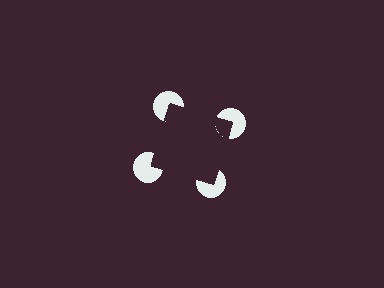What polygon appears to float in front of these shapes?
An illusory square — its edges are inferred from the aligned wedge cuts in the pac-man discs, not physically drawn.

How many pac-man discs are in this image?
There are 4 — one at each vertex of the illusory square.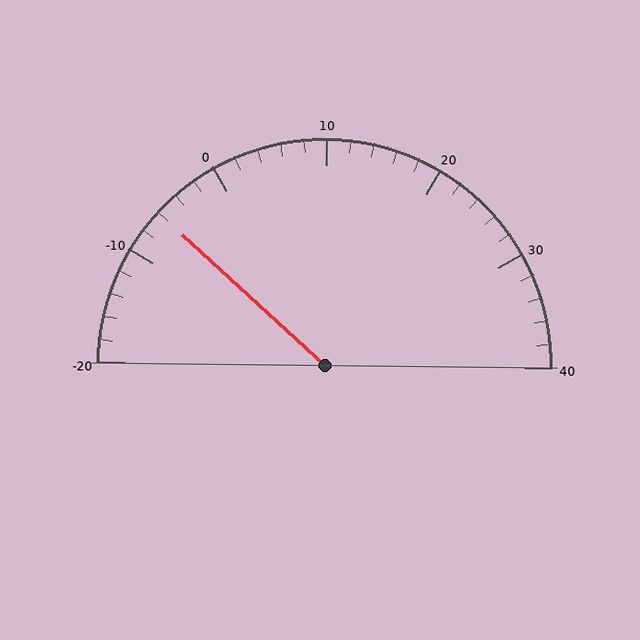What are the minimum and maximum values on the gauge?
The gauge ranges from -20 to 40.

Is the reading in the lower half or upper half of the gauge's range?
The reading is in the lower half of the range (-20 to 40).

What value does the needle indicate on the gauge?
The needle indicates approximately -6.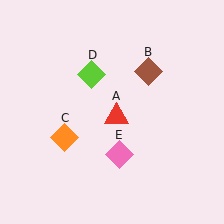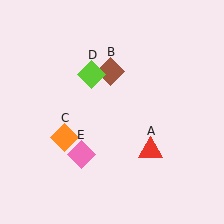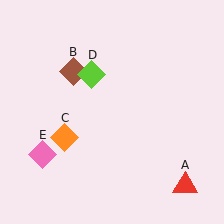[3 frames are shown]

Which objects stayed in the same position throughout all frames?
Orange diamond (object C) and lime diamond (object D) remained stationary.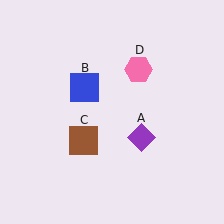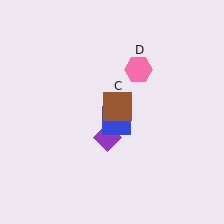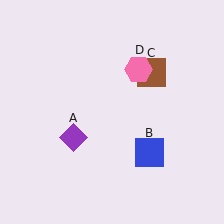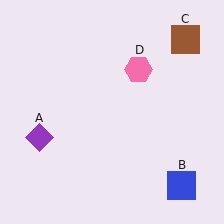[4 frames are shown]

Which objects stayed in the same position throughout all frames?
Pink hexagon (object D) remained stationary.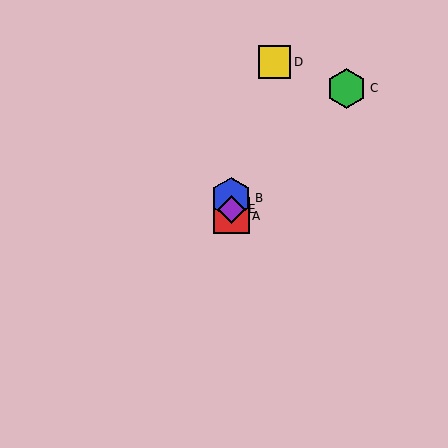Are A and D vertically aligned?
No, A is at x≈231 and D is at x≈274.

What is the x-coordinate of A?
Object A is at x≈231.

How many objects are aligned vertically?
3 objects (A, B, E) are aligned vertically.